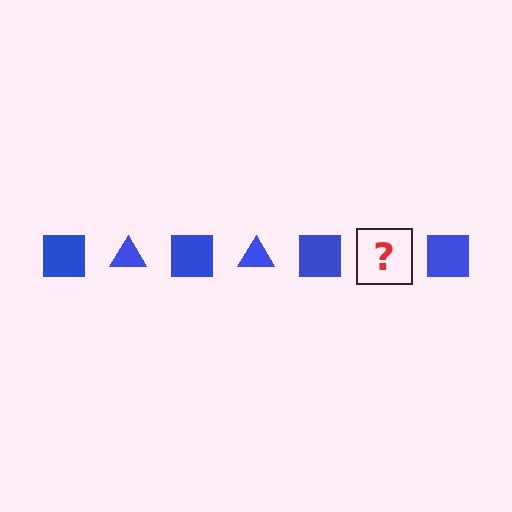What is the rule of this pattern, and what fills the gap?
The rule is that the pattern cycles through square, triangle shapes in blue. The gap should be filled with a blue triangle.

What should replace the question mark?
The question mark should be replaced with a blue triangle.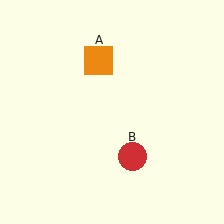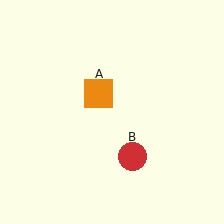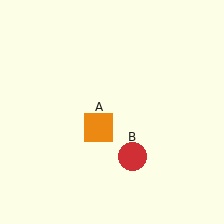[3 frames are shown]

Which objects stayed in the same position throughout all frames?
Red circle (object B) remained stationary.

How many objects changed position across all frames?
1 object changed position: orange square (object A).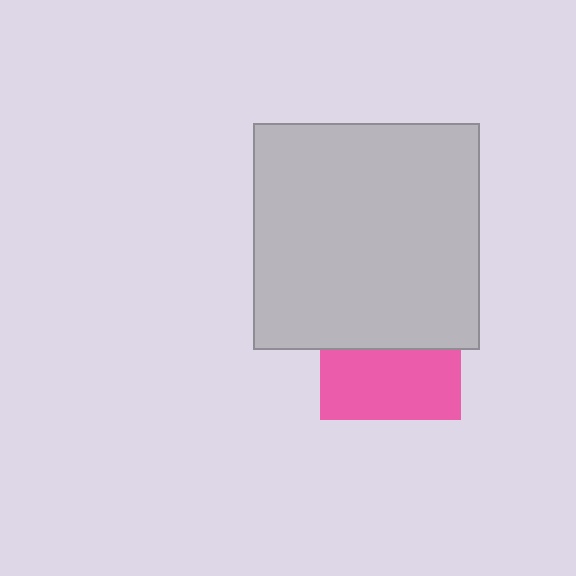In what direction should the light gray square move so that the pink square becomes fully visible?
The light gray square should move up. That is the shortest direction to clear the overlap and leave the pink square fully visible.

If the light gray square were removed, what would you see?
You would see the complete pink square.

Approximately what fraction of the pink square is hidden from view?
Roughly 50% of the pink square is hidden behind the light gray square.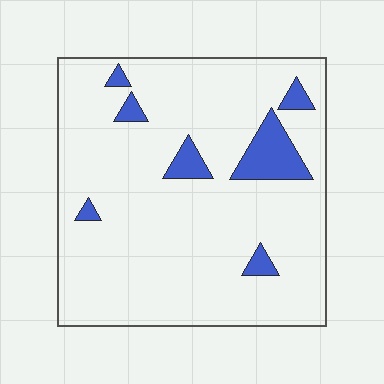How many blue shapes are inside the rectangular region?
7.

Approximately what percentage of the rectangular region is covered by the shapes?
Approximately 10%.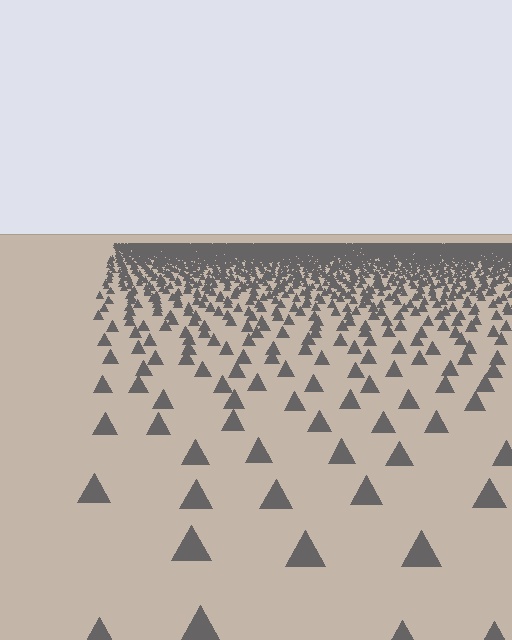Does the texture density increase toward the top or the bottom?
Density increases toward the top.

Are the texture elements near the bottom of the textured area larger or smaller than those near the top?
Larger. Near the bottom, elements are closer to the viewer and appear at a bigger on-screen size.